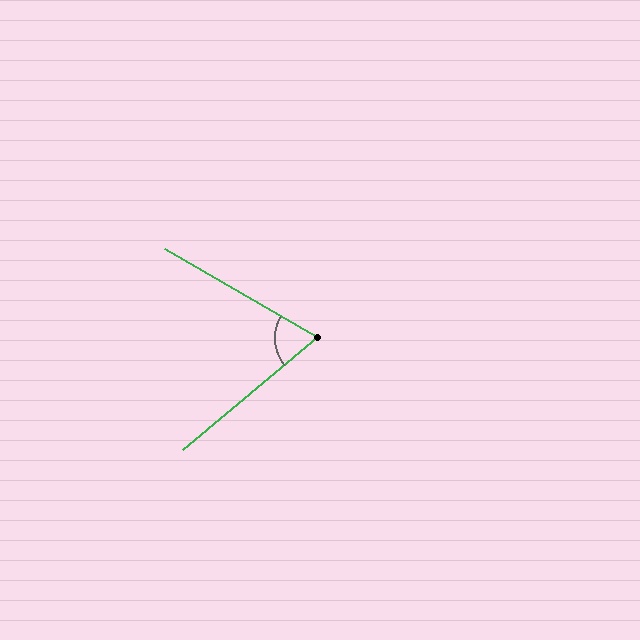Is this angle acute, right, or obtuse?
It is acute.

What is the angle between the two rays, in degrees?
Approximately 70 degrees.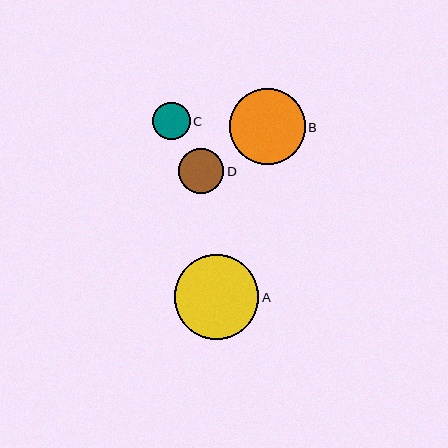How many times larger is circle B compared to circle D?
Circle B is approximately 1.6 times the size of circle D.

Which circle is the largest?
Circle A is the largest with a size of approximately 85 pixels.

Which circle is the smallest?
Circle C is the smallest with a size of approximately 38 pixels.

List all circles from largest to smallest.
From largest to smallest: A, B, D, C.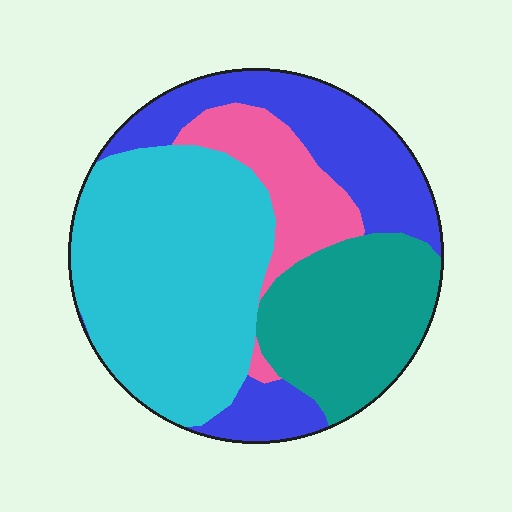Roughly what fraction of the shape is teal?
Teal covers about 20% of the shape.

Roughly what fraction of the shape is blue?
Blue takes up about one quarter (1/4) of the shape.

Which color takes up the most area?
Cyan, at roughly 40%.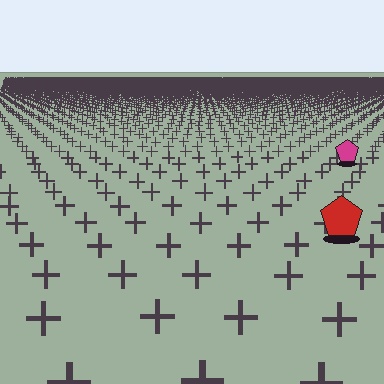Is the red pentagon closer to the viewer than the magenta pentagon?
Yes. The red pentagon is closer — you can tell from the texture gradient: the ground texture is coarser near it.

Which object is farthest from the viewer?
The magenta pentagon is farthest from the viewer. It appears smaller and the ground texture around it is denser.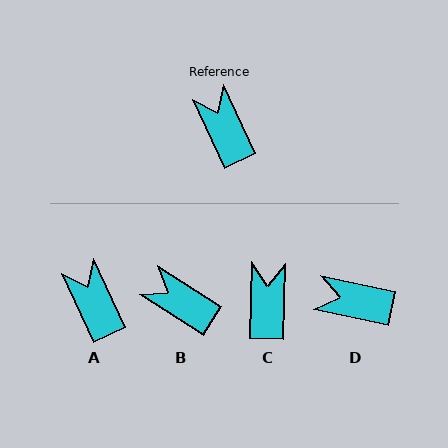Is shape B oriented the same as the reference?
No, it is off by about 32 degrees.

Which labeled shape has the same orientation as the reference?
A.